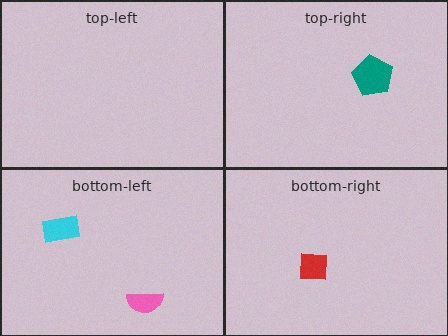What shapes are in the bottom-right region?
The red square.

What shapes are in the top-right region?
The teal pentagon.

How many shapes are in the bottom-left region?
2.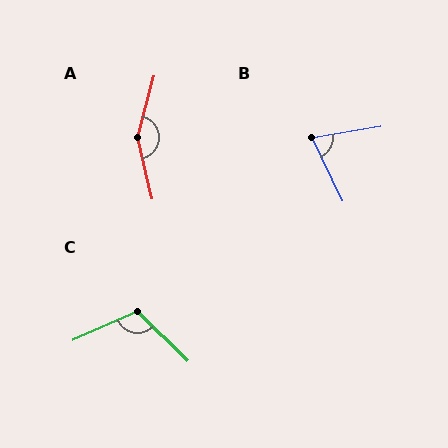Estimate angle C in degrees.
Approximately 112 degrees.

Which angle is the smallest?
B, at approximately 74 degrees.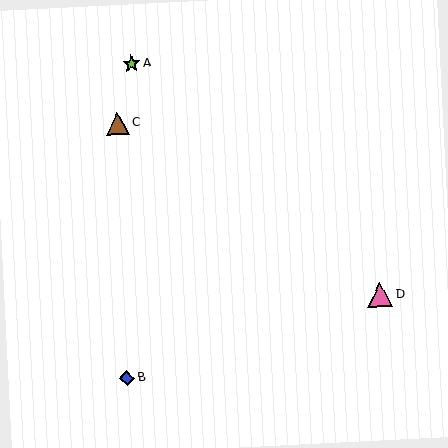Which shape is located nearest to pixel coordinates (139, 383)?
The blue diamond (labeled B) at (127, 378) is nearest to that location.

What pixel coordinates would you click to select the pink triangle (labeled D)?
Click at (380, 295) to select the pink triangle D.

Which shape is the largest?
The pink triangle (labeled D) is the largest.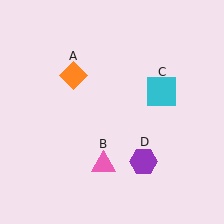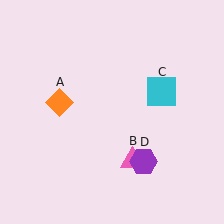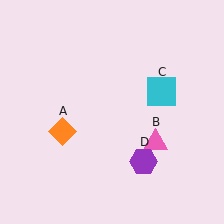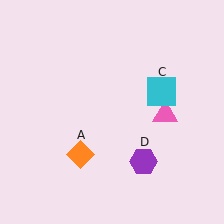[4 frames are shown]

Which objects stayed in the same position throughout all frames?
Cyan square (object C) and purple hexagon (object D) remained stationary.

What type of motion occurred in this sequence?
The orange diamond (object A), pink triangle (object B) rotated counterclockwise around the center of the scene.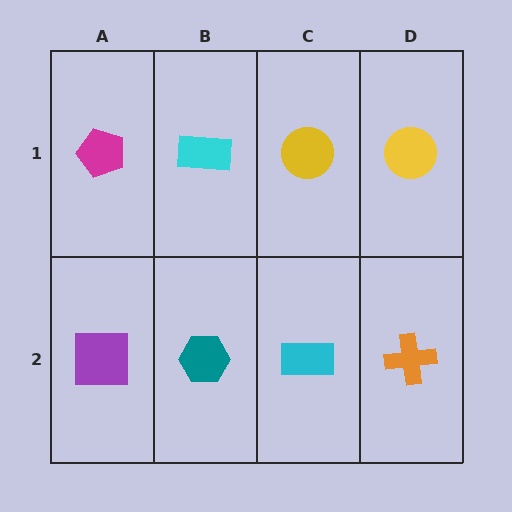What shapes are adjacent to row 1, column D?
An orange cross (row 2, column D), a yellow circle (row 1, column C).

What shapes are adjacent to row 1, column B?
A teal hexagon (row 2, column B), a magenta pentagon (row 1, column A), a yellow circle (row 1, column C).